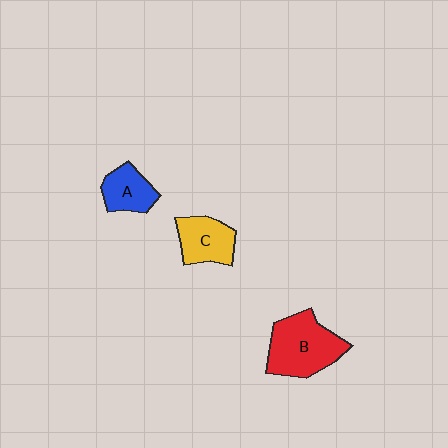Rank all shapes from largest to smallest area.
From largest to smallest: B (red), C (yellow), A (blue).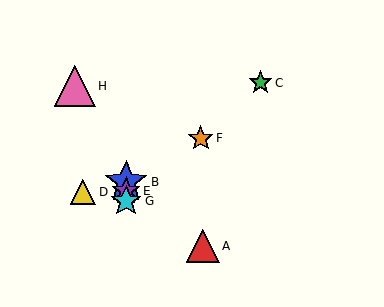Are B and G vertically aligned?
Yes, both are at x≈126.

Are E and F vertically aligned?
No, E is at x≈126 and F is at x≈201.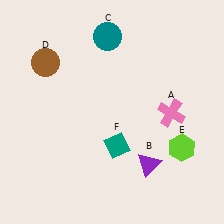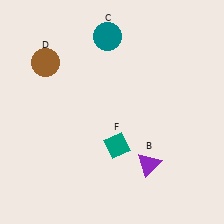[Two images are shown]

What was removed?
The pink cross (A), the lime hexagon (E) were removed in Image 2.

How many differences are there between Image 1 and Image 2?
There are 2 differences between the two images.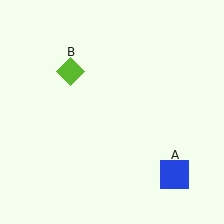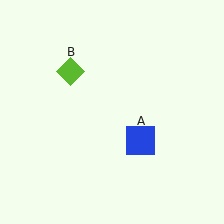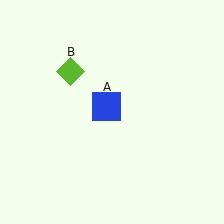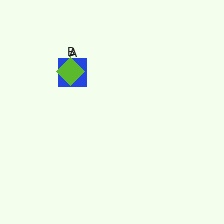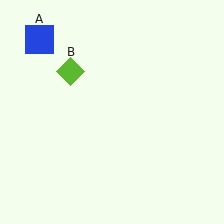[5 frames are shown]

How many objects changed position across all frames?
1 object changed position: blue square (object A).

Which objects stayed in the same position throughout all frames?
Lime diamond (object B) remained stationary.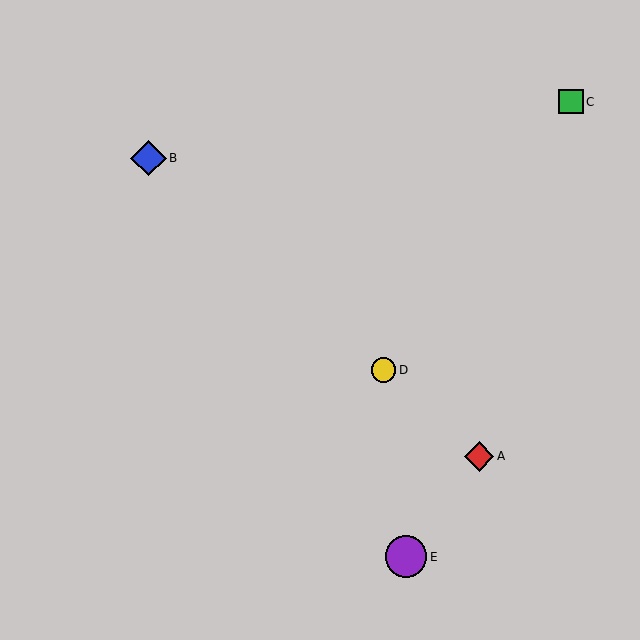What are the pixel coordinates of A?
Object A is at (479, 456).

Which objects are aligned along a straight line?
Objects A, B, D are aligned along a straight line.